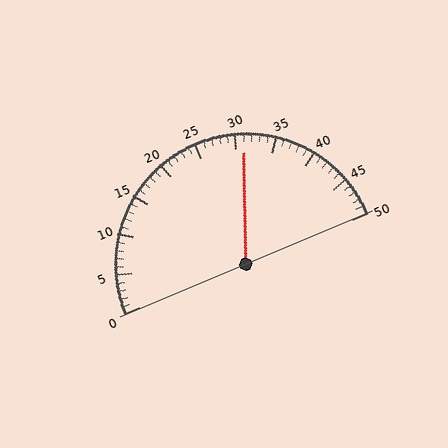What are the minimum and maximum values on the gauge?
The gauge ranges from 0 to 50.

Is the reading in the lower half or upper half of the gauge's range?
The reading is in the upper half of the range (0 to 50).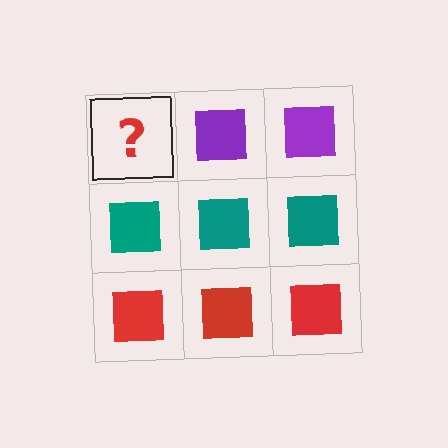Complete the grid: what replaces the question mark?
The question mark should be replaced with a purple square.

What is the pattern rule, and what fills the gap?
The rule is that each row has a consistent color. The gap should be filled with a purple square.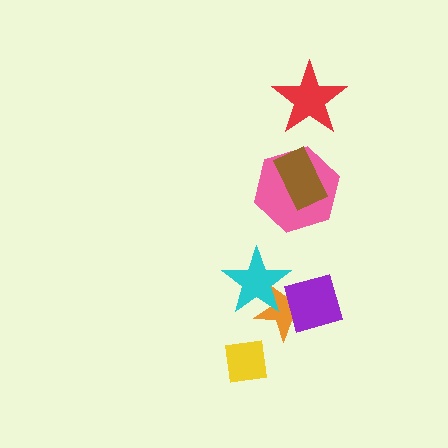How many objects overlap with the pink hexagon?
1 object overlaps with the pink hexagon.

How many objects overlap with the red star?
0 objects overlap with the red star.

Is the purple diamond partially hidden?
Yes, it is partially covered by another shape.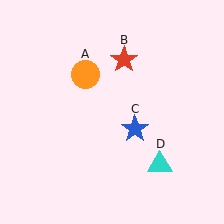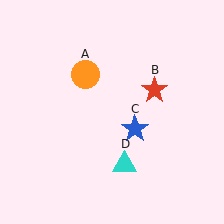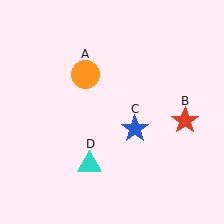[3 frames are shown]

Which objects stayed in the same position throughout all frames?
Orange circle (object A) and blue star (object C) remained stationary.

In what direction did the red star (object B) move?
The red star (object B) moved down and to the right.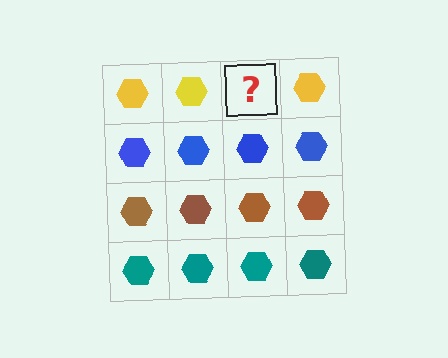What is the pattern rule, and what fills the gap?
The rule is that each row has a consistent color. The gap should be filled with a yellow hexagon.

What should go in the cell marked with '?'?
The missing cell should contain a yellow hexagon.